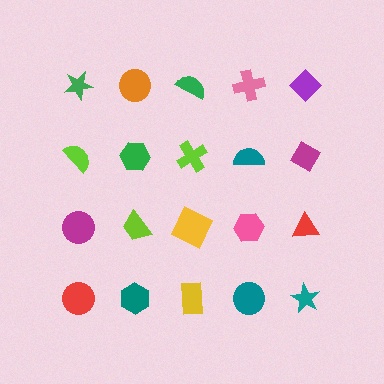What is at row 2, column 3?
A lime cross.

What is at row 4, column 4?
A teal circle.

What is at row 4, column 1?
A red circle.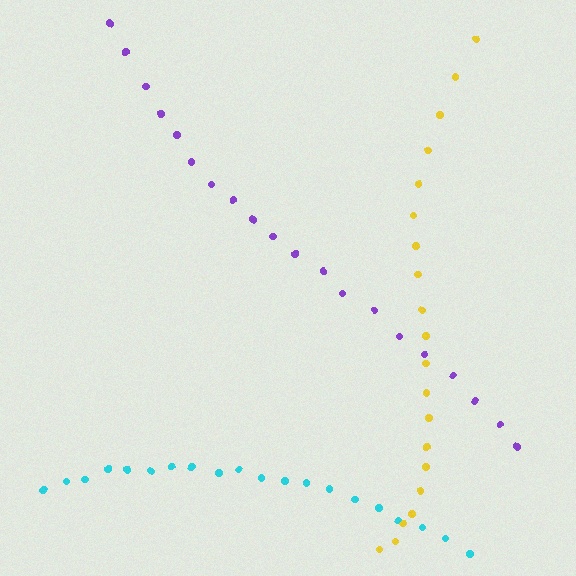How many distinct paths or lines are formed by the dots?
There are 3 distinct paths.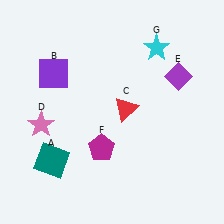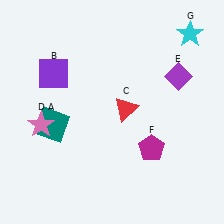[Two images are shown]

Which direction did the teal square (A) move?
The teal square (A) moved up.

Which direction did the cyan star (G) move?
The cyan star (G) moved right.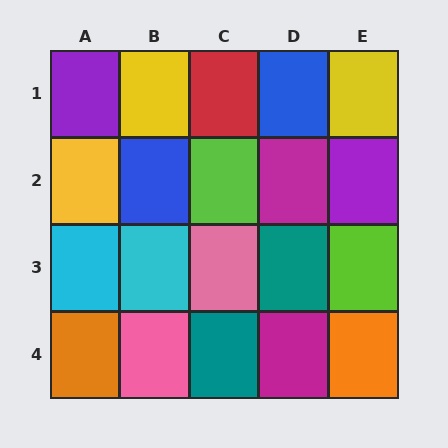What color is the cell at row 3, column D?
Teal.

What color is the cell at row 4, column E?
Orange.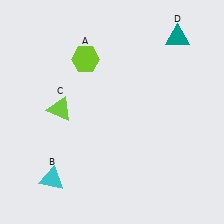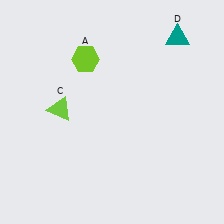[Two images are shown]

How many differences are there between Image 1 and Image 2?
There is 1 difference between the two images.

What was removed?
The cyan triangle (B) was removed in Image 2.